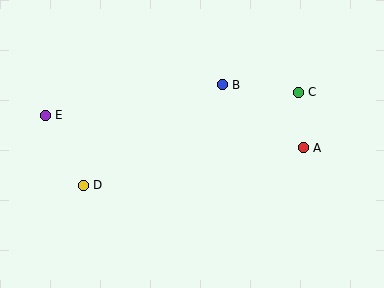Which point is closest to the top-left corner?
Point E is closest to the top-left corner.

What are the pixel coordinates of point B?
Point B is at (222, 85).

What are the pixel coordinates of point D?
Point D is at (83, 185).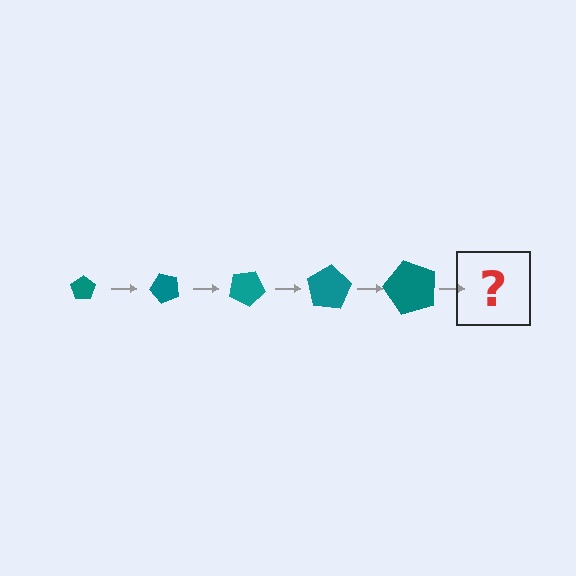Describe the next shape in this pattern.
It should be a pentagon, larger than the previous one and rotated 250 degrees from the start.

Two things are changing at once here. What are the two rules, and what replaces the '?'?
The two rules are that the pentagon grows larger each step and it rotates 50 degrees each step. The '?' should be a pentagon, larger than the previous one and rotated 250 degrees from the start.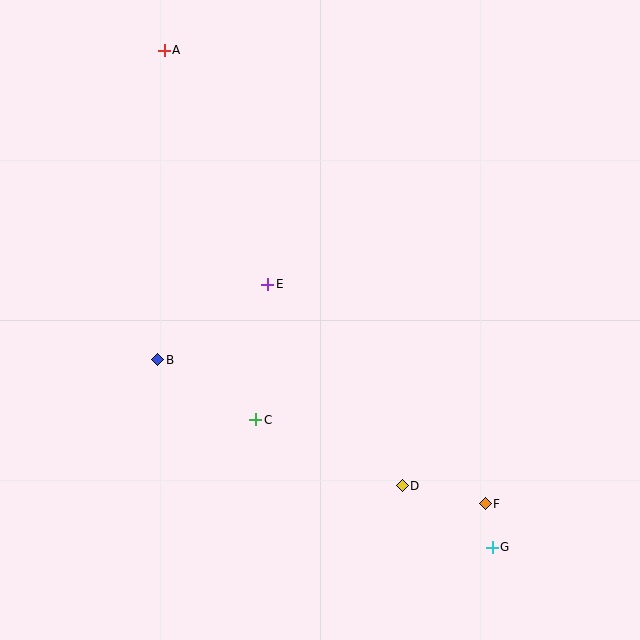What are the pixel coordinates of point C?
Point C is at (256, 420).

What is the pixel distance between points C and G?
The distance between C and G is 269 pixels.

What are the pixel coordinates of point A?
Point A is at (164, 50).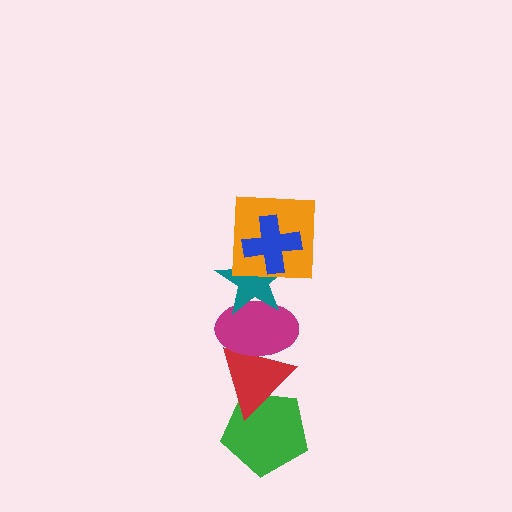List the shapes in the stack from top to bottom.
From top to bottom: the blue cross, the orange square, the teal star, the magenta ellipse, the red triangle, the green pentagon.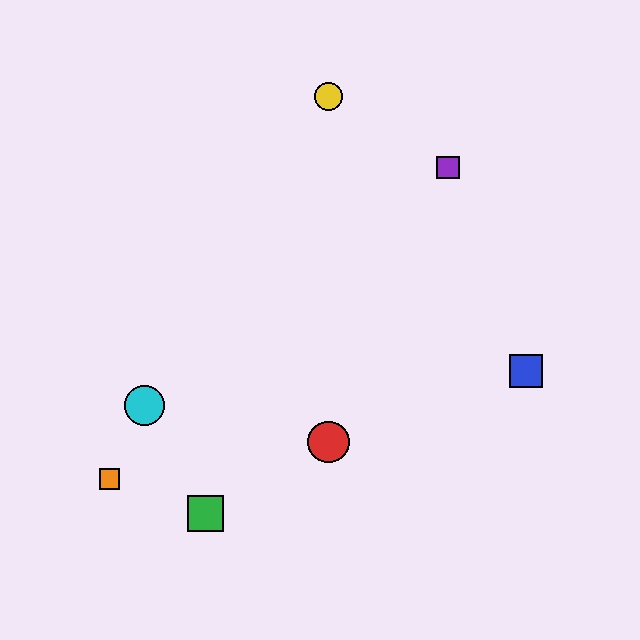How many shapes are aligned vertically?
2 shapes (the red circle, the yellow circle) are aligned vertically.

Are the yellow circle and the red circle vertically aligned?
Yes, both are at x≈329.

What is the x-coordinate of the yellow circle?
The yellow circle is at x≈329.